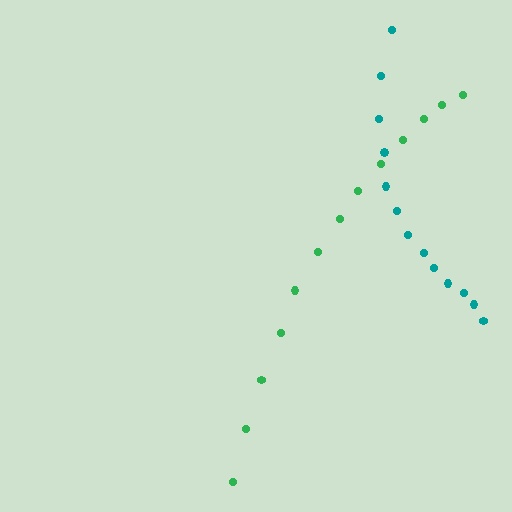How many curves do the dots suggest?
There are 2 distinct paths.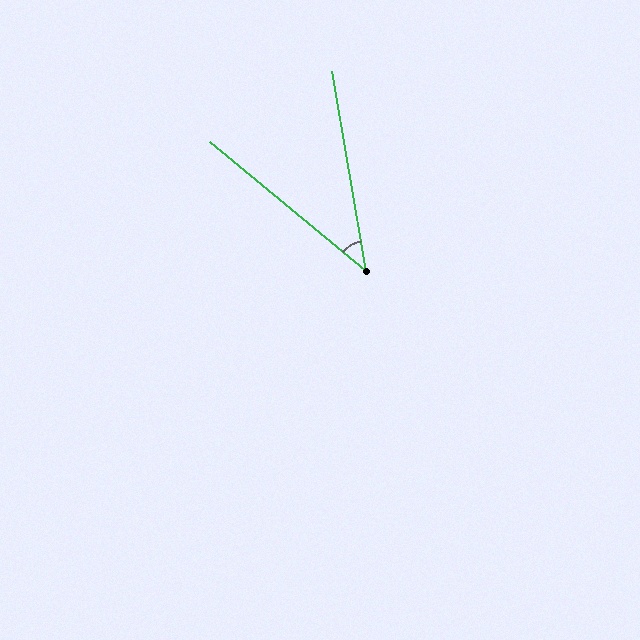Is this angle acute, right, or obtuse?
It is acute.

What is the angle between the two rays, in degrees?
Approximately 41 degrees.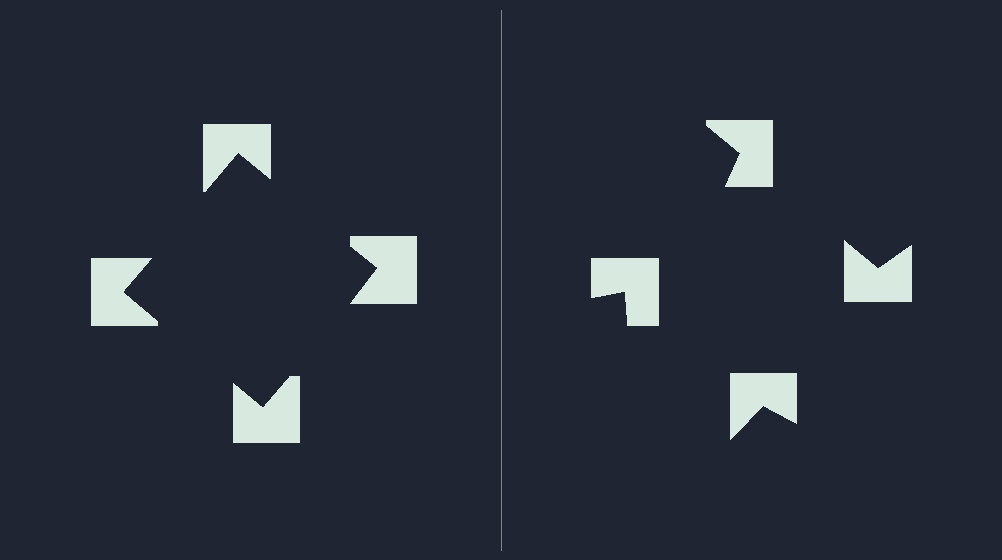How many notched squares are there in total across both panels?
8 — 4 on each side.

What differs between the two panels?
The notched squares are positioned identically on both sides; only the wedge orientations differ. On the left they align to a square; on the right they are misaligned.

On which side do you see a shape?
An illusory square appears on the left side. On the right side the wedge cuts are rotated, so no coherent shape forms.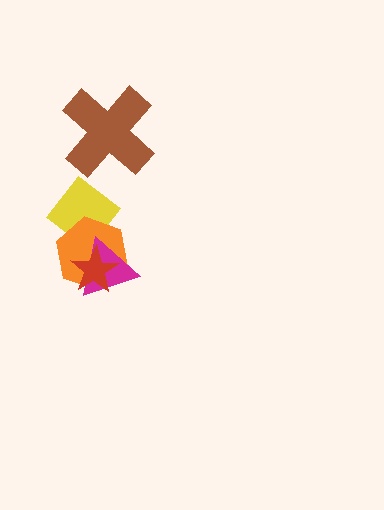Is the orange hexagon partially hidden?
Yes, it is partially covered by another shape.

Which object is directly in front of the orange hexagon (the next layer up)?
The magenta triangle is directly in front of the orange hexagon.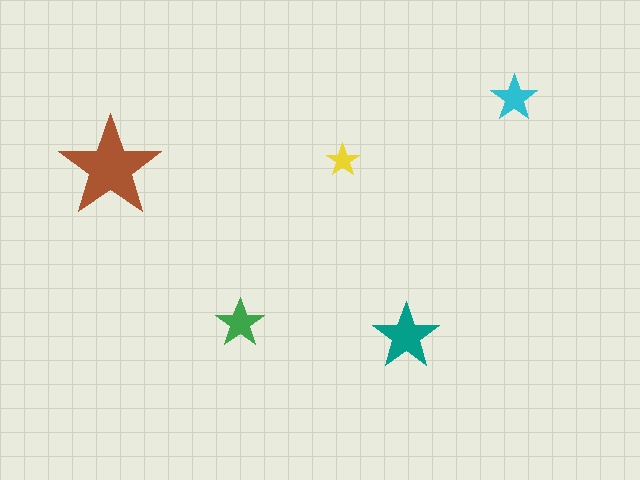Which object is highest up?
The cyan star is topmost.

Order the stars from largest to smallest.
the brown one, the teal one, the green one, the cyan one, the yellow one.